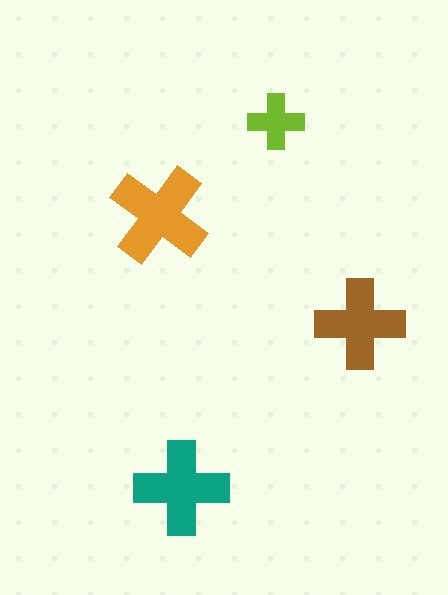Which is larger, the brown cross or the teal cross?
The teal one.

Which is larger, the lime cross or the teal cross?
The teal one.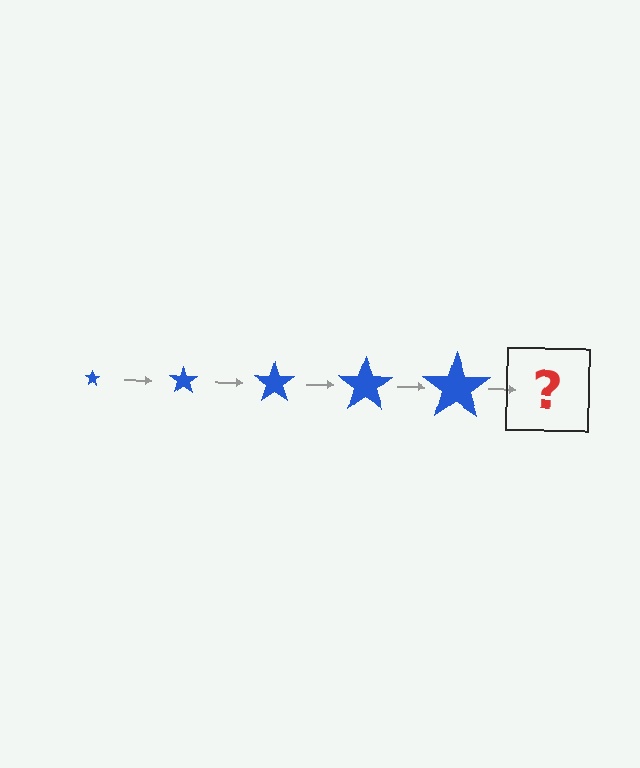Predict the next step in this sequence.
The next step is a blue star, larger than the previous one.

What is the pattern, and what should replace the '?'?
The pattern is that the star gets progressively larger each step. The '?' should be a blue star, larger than the previous one.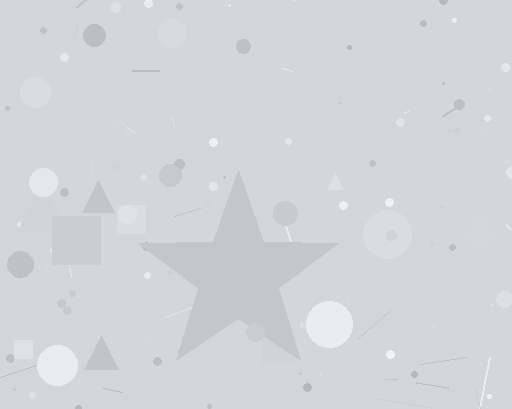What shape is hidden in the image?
A star is hidden in the image.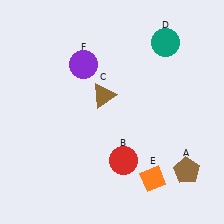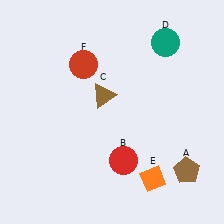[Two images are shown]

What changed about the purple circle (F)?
In Image 1, F is purple. In Image 2, it changed to red.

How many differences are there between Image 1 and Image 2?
There is 1 difference between the two images.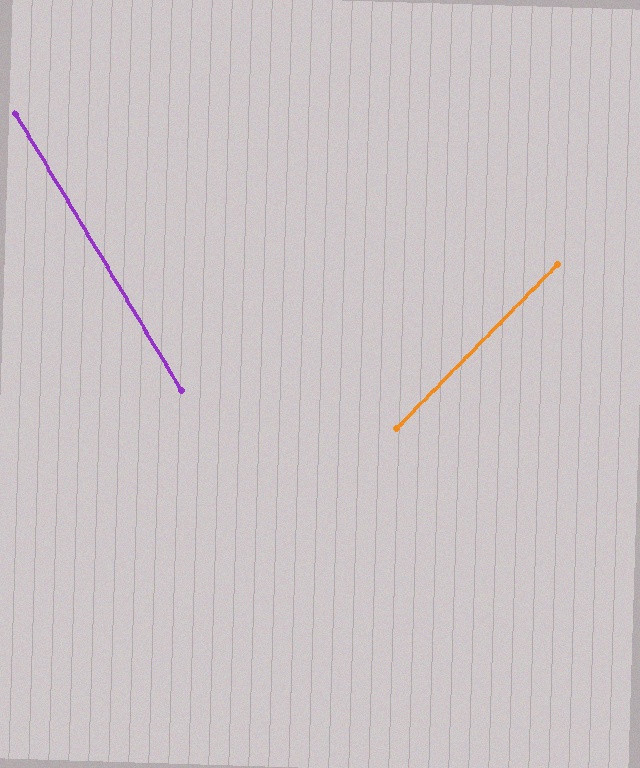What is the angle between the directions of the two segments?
Approximately 75 degrees.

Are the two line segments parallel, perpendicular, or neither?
Neither parallel nor perpendicular — they differ by about 75°.